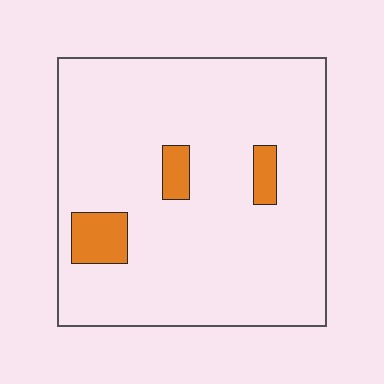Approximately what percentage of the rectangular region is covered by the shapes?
Approximately 10%.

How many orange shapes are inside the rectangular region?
3.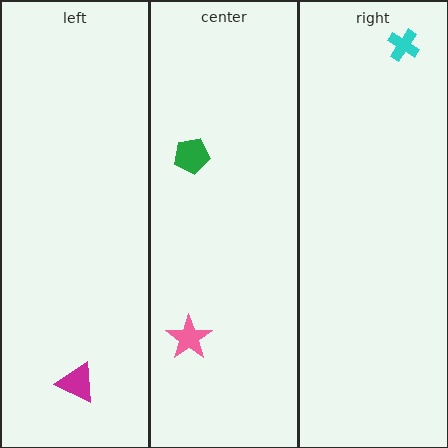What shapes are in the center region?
The green pentagon, the pink star.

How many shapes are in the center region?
2.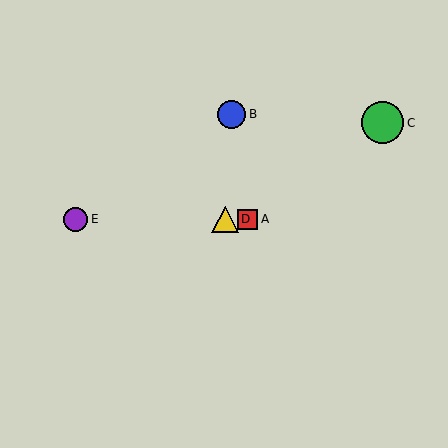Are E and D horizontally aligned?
Yes, both are at y≈219.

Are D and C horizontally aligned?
No, D is at y≈219 and C is at y≈123.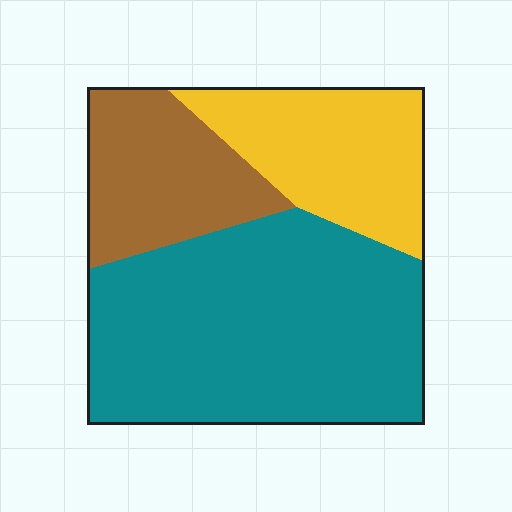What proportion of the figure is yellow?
Yellow covers 23% of the figure.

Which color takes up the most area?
Teal, at roughly 55%.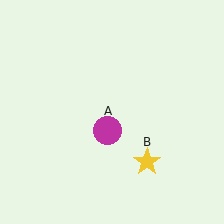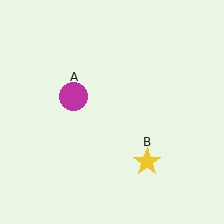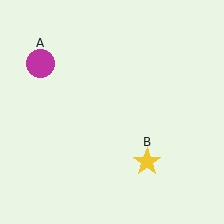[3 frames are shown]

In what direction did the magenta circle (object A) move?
The magenta circle (object A) moved up and to the left.